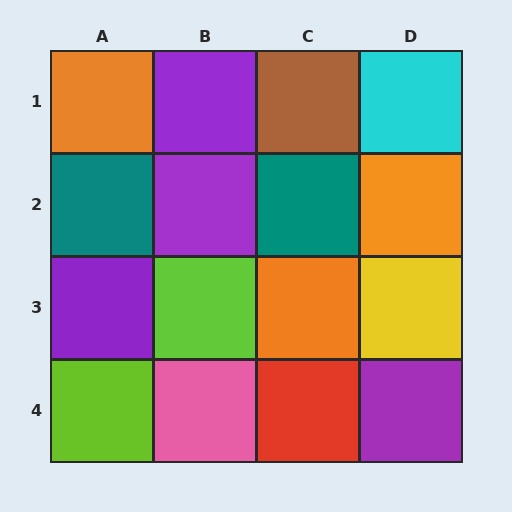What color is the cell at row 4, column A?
Lime.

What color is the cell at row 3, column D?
Yellow.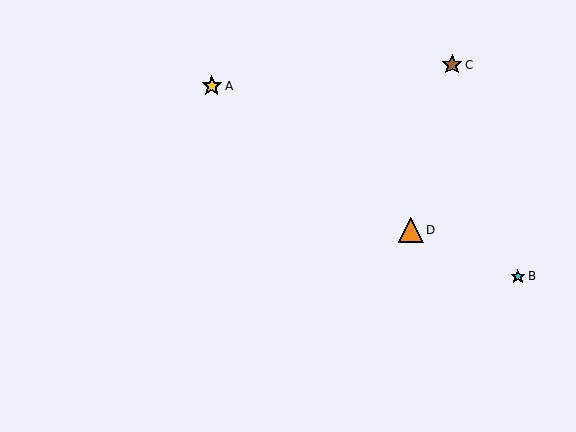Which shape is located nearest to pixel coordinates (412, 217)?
The orange triangle (labeled D) at (411, 230) is nearest to that location.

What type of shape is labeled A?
Shape A is a yellow star.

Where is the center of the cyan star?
The center of the cyan star is at (518, 276).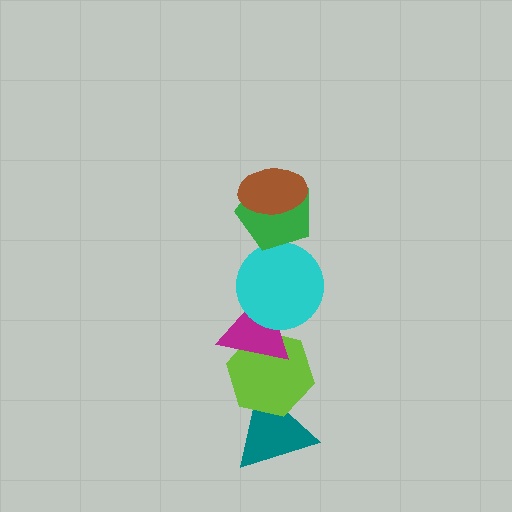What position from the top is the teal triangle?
The teal triangle is 6th from the top.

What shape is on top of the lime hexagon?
The magenta triangle is on top of the lime hexagon.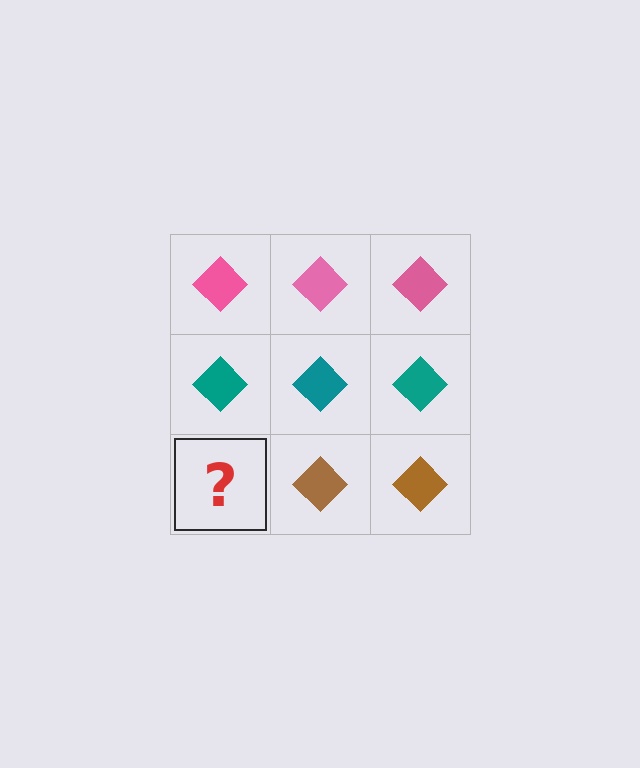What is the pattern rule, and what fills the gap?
The rule is that each row has a consistent color. The gap should be filled with a brown diamond.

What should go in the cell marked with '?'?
The missing cell should contain a brown diamond.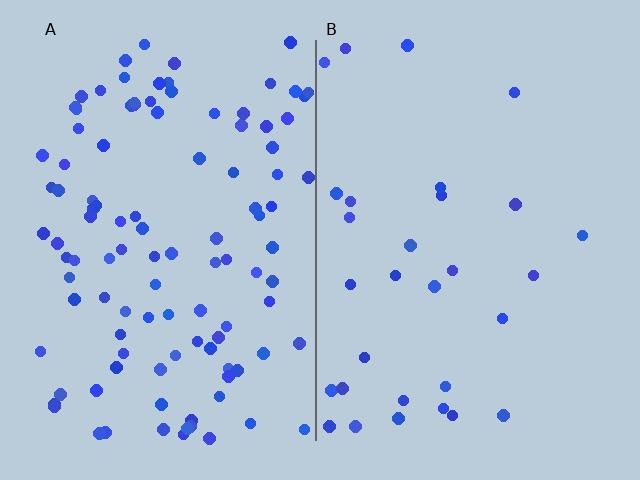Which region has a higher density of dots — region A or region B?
A (the left).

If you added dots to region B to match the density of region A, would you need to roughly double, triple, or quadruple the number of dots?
Approximately quadruple.